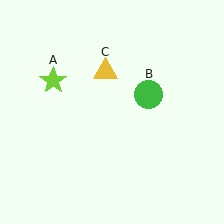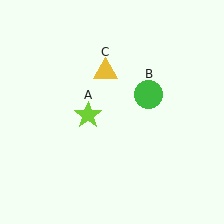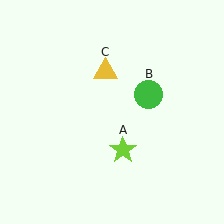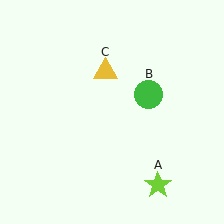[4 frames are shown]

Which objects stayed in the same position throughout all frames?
Green circle (object B) and yellow triangle (object C) remained stationary.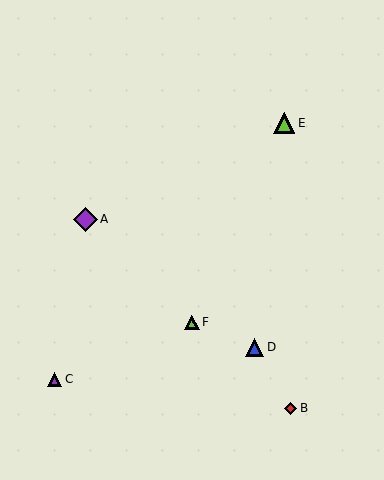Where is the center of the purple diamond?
The center of the purple diamond is at (85, 219).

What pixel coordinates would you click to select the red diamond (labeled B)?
Click at (291, 408) to select the red diamond B.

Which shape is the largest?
The purple diamond (labeled A) is the largest.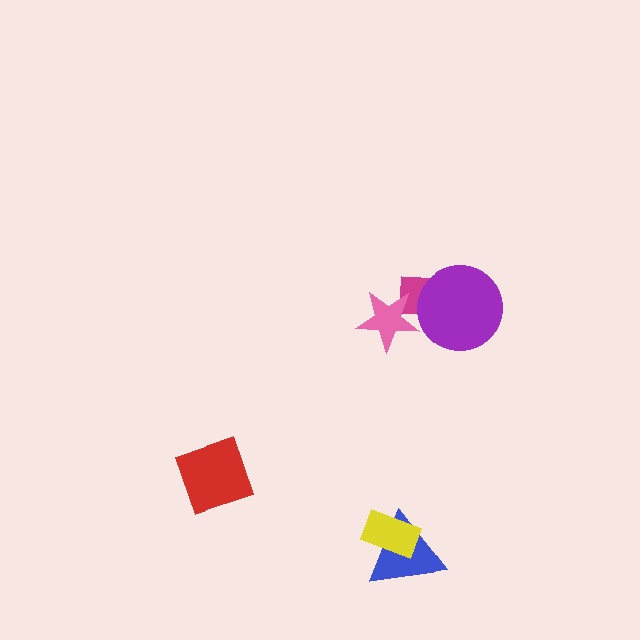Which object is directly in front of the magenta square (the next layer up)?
The pink star is directly in front of the magenta square.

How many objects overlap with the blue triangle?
1 object overlaps with the blue triangle.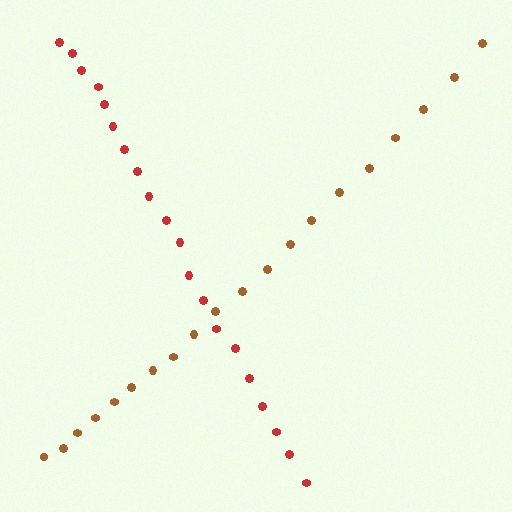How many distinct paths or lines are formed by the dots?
There are 2 distinct paths.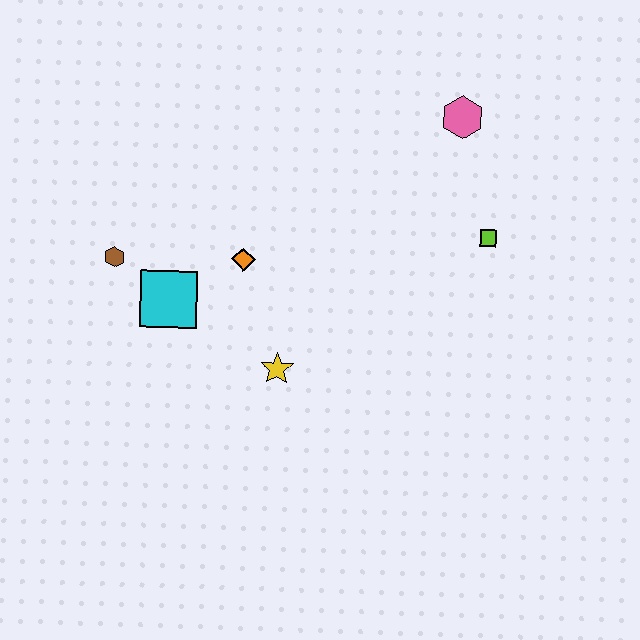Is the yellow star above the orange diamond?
No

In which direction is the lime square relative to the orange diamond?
The lime square is to the right of the orange diamond.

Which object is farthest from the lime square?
The brown hexagon is farthest from the lime square.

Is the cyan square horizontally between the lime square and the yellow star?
No